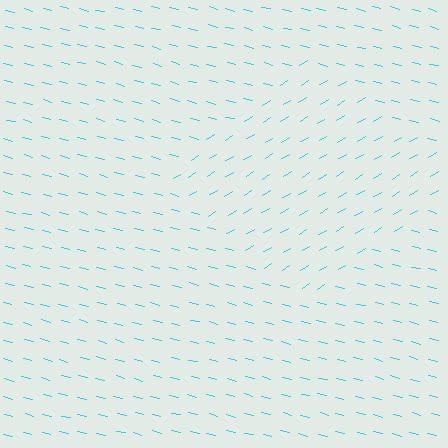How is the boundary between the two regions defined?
The boundary is defined purely by a change in line orientation (approximately 45 degrees difference). All lines are the same color and thickness.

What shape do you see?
I see a diamond.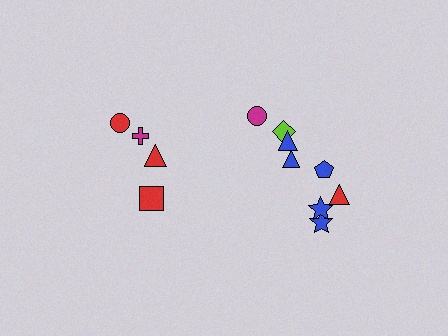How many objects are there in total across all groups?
There are 12 objects.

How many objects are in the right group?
There are 8 objects.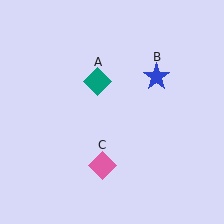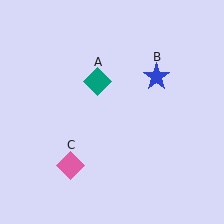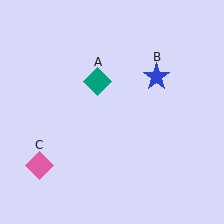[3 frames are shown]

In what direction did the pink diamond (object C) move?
The pink diamond (object C) moved left.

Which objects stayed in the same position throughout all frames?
Teal diamond (object A) and blue star (object B) remained stationary.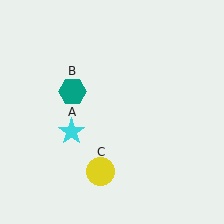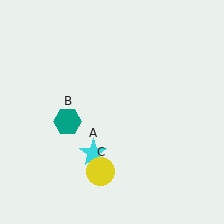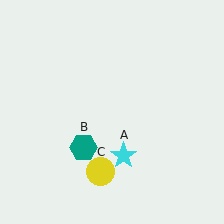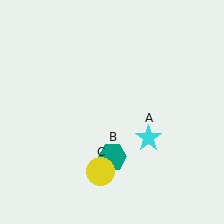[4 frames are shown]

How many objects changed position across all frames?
2 objects changed position: cyan star (object A), teal hexagon (object B).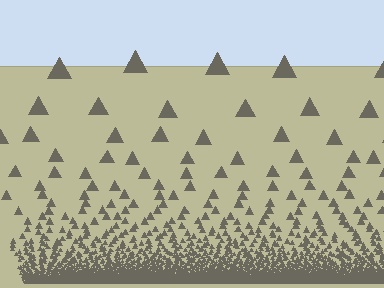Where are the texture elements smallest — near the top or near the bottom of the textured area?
Near the bottom.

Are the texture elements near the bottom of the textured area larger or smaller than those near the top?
Smaller. The gradient is inverted — elements near the bottom are smaller and denser.